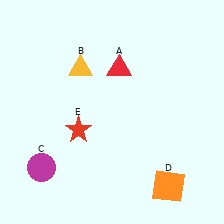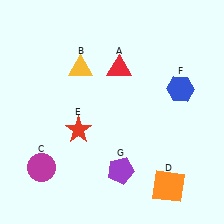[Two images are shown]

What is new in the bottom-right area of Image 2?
A purple pentagon (G) was added in the bottom-right area of Image 2.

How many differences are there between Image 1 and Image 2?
There are 2 differences between the two images.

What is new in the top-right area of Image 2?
A blue hexagon (F) was added in the top-right area of Image 2.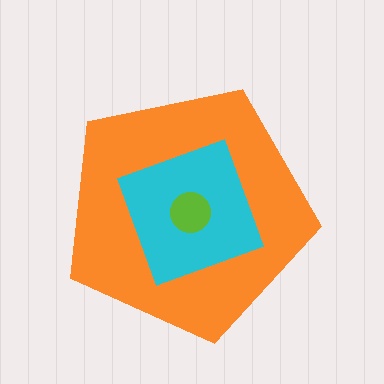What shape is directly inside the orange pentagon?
The cyan diamond.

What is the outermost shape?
The orange pentagon.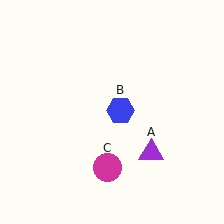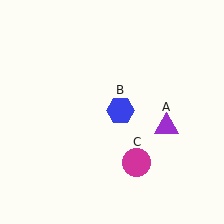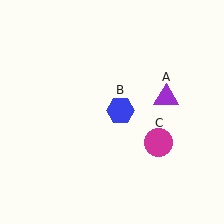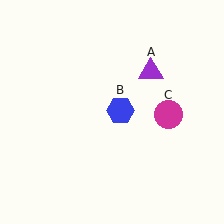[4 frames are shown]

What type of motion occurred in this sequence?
The purple triangle (object A), magenta circle (object C) rotated counterclockwise around the center of the scene.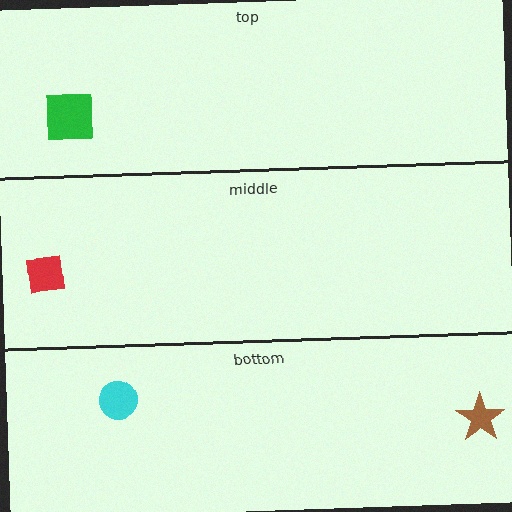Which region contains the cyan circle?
The bottom region.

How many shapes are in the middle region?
1.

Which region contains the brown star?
The bottom region.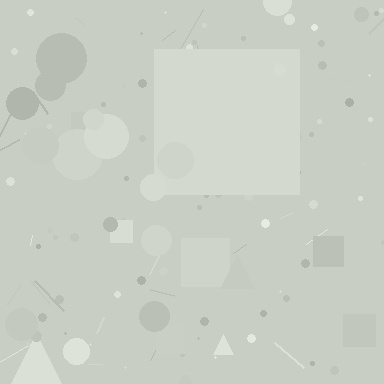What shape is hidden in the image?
A square is hidden in the image.